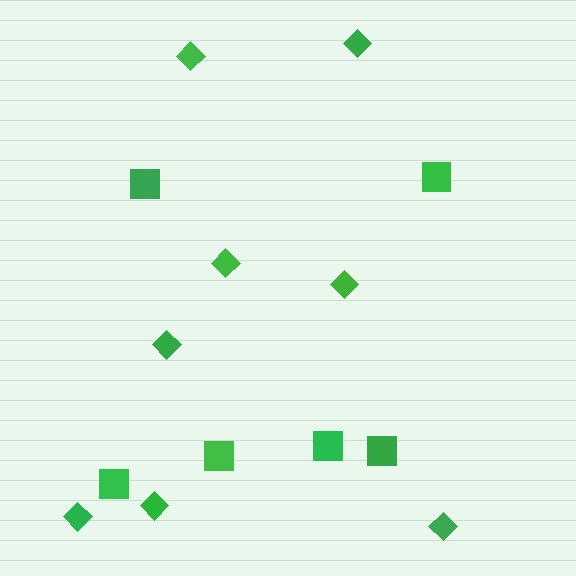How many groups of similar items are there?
There are 2 groups: one group of squares (6) and one group of diamonds (8).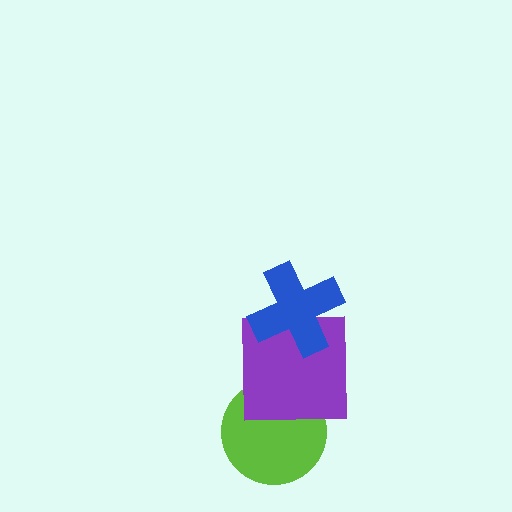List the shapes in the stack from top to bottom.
From top to bottom: the blue cross, the purple square, the lime circle.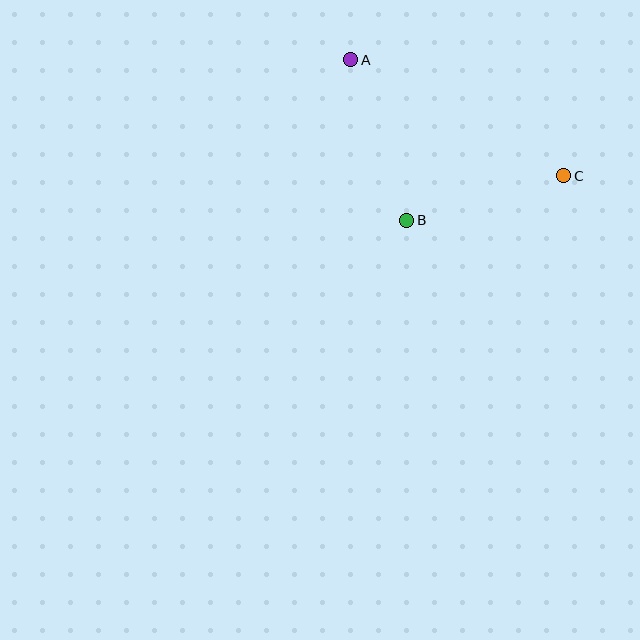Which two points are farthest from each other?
Points A and C are farthest from each other.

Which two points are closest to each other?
Points B and C are closest to each other.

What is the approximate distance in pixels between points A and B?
The distance between A and B is approximately 170 pixels.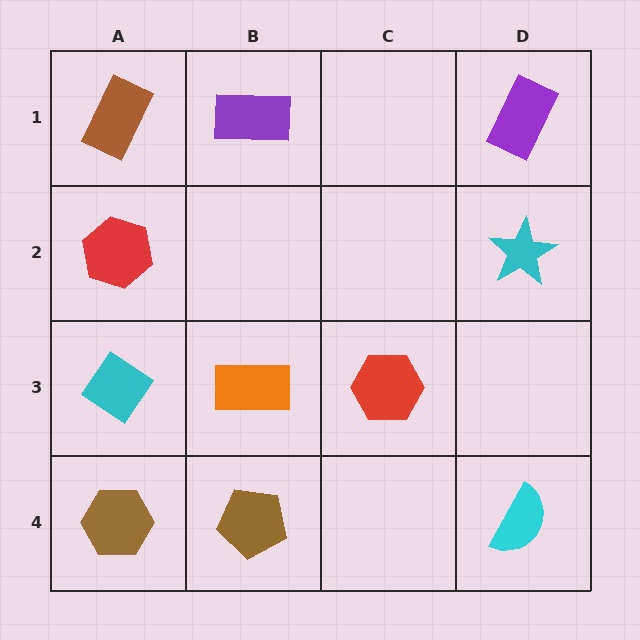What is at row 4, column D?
A cyan semicircle.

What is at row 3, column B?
An orange rectangle.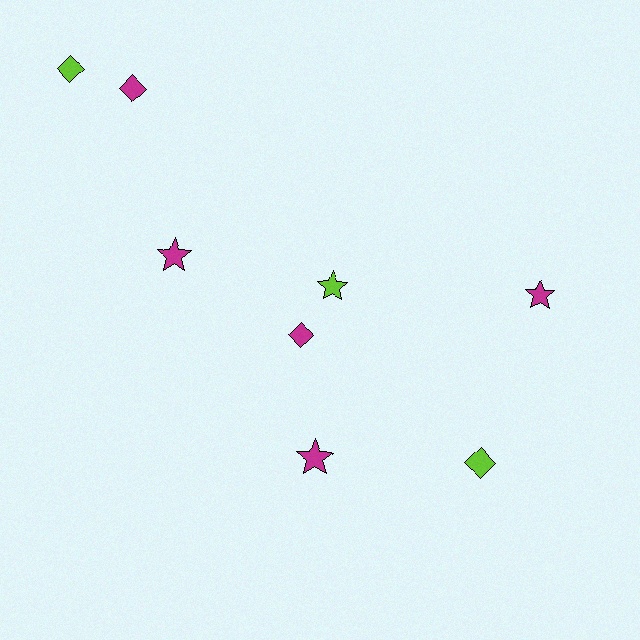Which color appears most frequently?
Magenta, with 5 objects.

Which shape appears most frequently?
Star, with 4 objects.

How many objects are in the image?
There are 8 objects.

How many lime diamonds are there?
There are 2 lime diamonds.